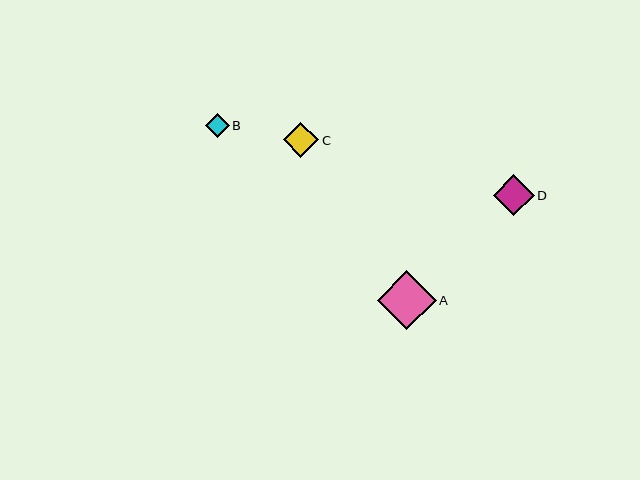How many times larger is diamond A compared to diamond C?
Diamond A is approximately 1.7 times the size of diamond C.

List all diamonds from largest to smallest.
From largest to smallest: A, D, C, B.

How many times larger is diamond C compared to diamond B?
Diamond C is approximately 1.5 times the size of diamond B.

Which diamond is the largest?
Diamond A is the largest with a size of approximately 59 pixels.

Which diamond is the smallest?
Diamond B is the smallest with a size of approximately 23 pixels.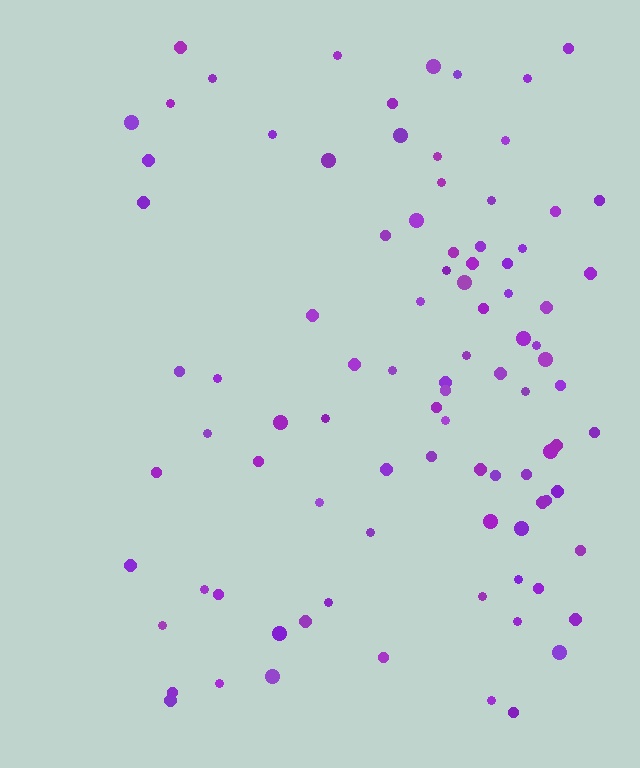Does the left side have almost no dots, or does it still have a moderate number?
Still a moderate number, just noticeably fewer than the right.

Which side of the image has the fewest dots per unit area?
The left.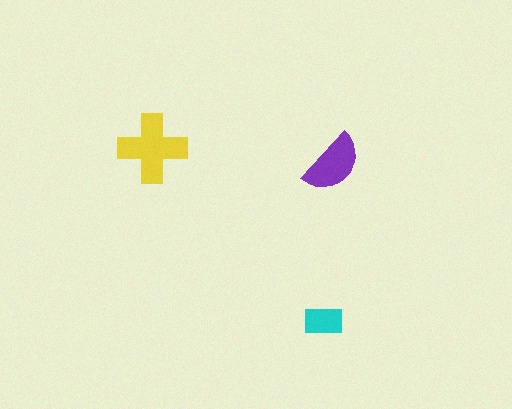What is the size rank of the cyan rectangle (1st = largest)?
3rd.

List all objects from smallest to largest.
The cyan rectangle, the purple semicircle, the yellow cross.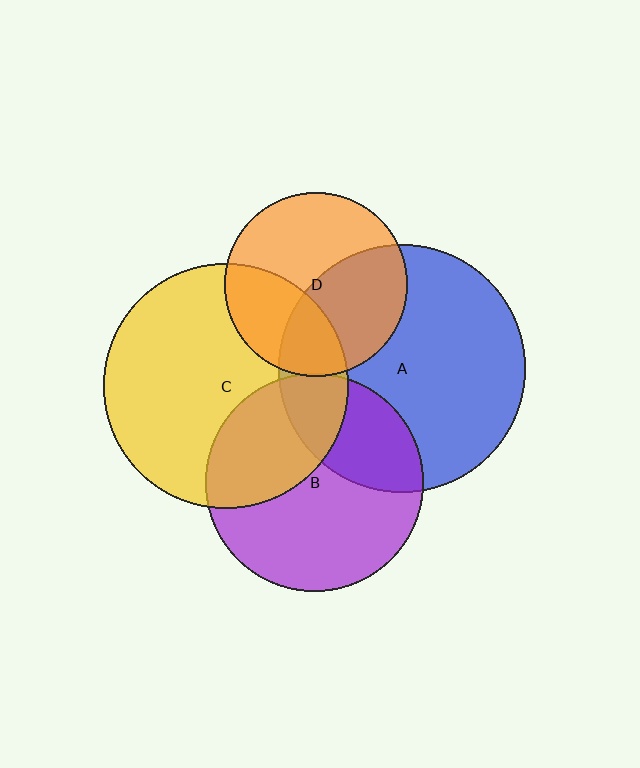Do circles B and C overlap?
Yes.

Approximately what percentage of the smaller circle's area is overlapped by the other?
Approximately 35%.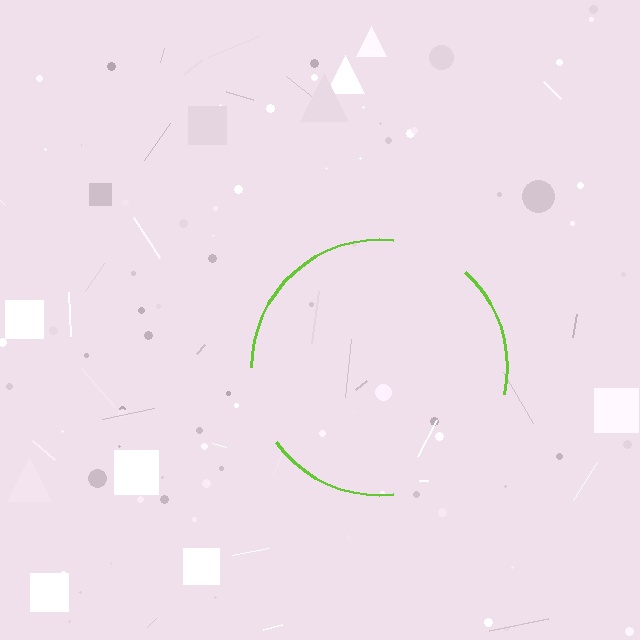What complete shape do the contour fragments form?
The contour fragments form a circle.